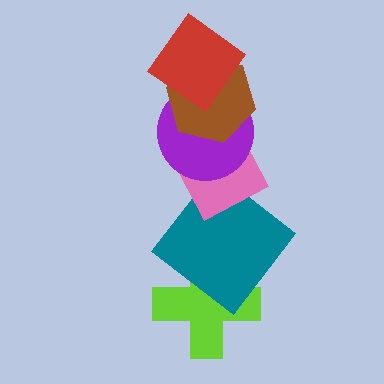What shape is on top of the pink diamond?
The purple circle is on top of the pink diamond.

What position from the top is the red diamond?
The red diamond is 1st from the top.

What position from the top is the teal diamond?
The teal diamond is 5th from the top.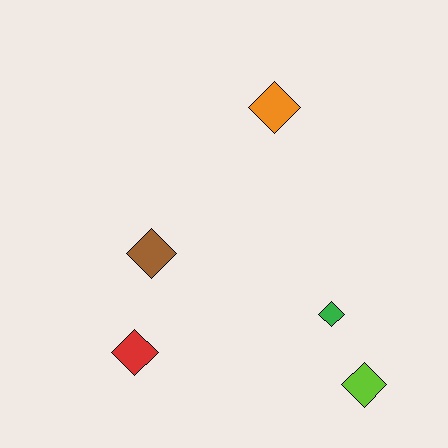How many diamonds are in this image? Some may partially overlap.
There are 5 diamonds.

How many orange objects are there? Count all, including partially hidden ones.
There is 1 orange object.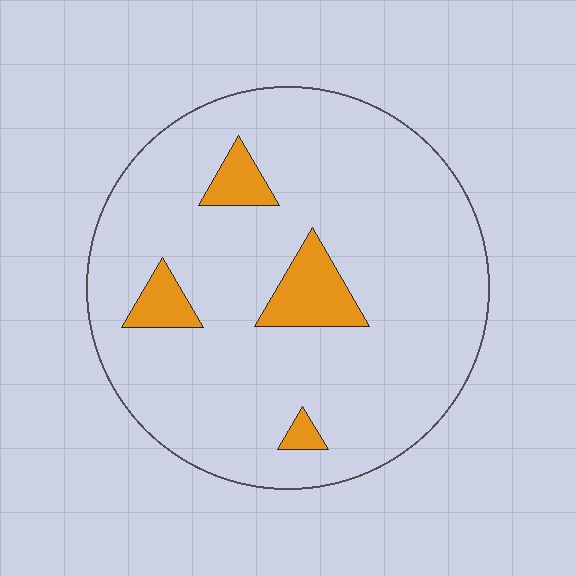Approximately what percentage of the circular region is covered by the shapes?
Approximately 10%.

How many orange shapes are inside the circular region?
4.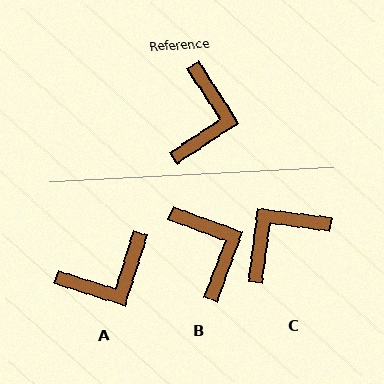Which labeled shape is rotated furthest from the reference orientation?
C, about 139 degrees away.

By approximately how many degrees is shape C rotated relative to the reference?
Approximately 139 degrees counter-clockwise.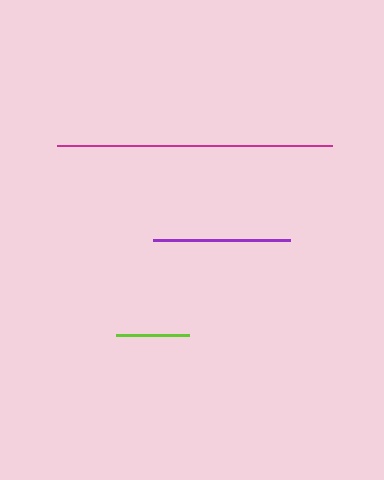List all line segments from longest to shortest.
From longest to shortest: magenta, purple, lime.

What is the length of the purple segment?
The purple segment is approximately 137 pixels long.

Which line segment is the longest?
The magenta line is the longest at approximately 275 pixels.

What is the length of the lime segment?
The lime segment is approximately 72 pixels long.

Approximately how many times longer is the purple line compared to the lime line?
The purple line is approximately 1.9 times the length of the lime line.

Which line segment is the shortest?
The lime line is the shortest at approximately 72 pixels.